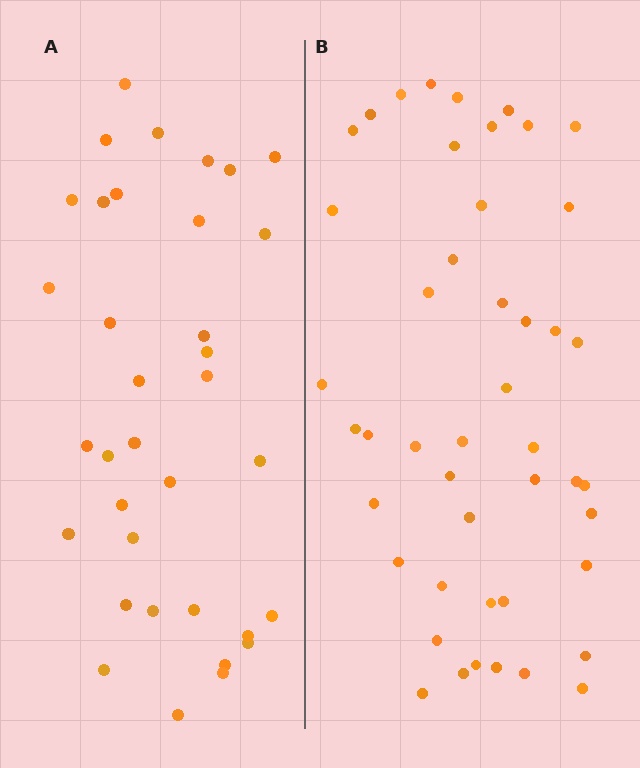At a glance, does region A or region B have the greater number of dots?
Region B (the right region) has more dots.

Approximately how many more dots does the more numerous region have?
Region B has roughly 12 or so more dots than region A.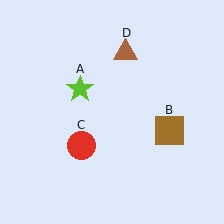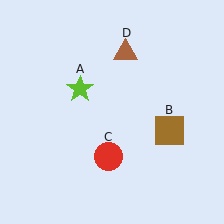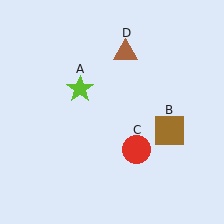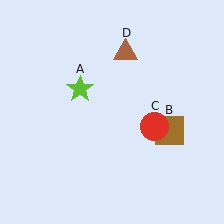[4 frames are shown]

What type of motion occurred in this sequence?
The red circle (object C) rotated counterclockwise around the center of the scene.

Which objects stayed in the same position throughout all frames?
Lime star (object A) and brown square (object B) and brown triangle (object D) remained stationary.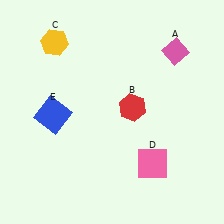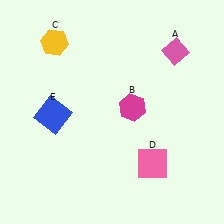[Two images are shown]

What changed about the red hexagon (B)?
In Image 1, B is red. In Image 2, it changed to magenta.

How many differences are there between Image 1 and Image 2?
There is 1 difference between the two images.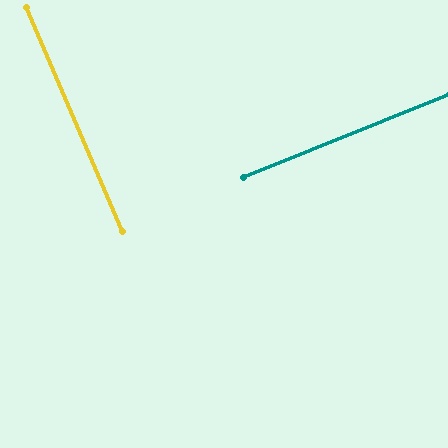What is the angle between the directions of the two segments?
Approximately 89 degrees.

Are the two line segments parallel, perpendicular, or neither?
Perpendicular — they meet at approximately 89°.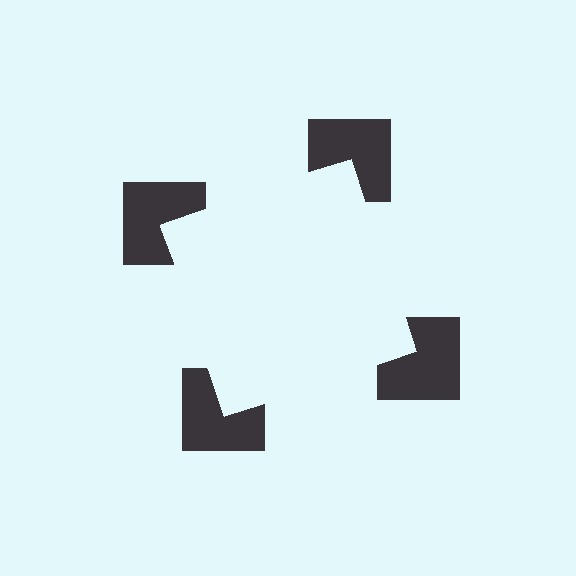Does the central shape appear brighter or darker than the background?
It typically appears slightly brighter than the background, even though no actual brightness change is drawn.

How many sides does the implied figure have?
4 sides.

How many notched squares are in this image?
There are 4 — one at each vertex of the illusory square.